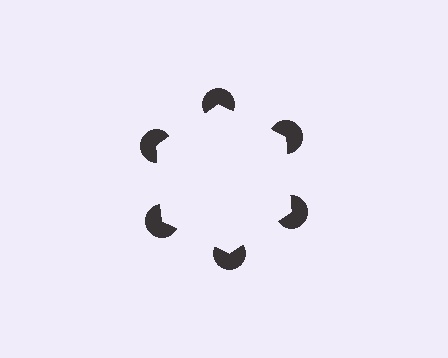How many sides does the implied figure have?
6 sides.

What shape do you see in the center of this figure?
An illusory hexagon — its edges are inferred from the aligned wedge cuts in the pac-man discs, not physically drawn.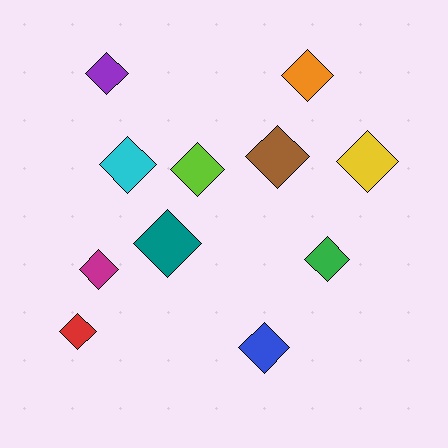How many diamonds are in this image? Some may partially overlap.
There are 11 diamonds.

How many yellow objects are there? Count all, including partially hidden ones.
There is 1 yellow object.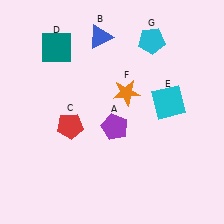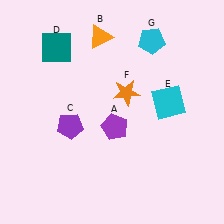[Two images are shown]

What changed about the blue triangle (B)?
In Image 1, B is blue. In Image 2, it changed to orange.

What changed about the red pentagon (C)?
In Image 1, C is red. In Image 2, it changed to purple.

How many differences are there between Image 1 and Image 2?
There are 2 differences between the two images.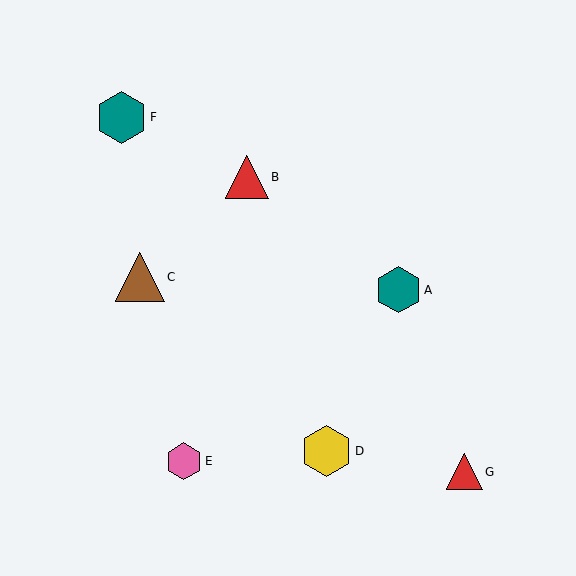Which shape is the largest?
The teal hexagon (labeled F) is the largest.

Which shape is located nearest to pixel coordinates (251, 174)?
The red triangle (labeled B) at (247, 177) is nearest to that location.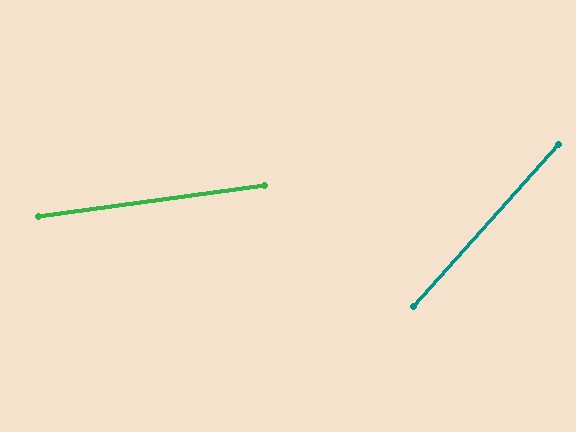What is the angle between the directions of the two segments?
Approximately 40 degrees.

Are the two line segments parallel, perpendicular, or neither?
Neither parallel nor perpendicular — they differ by about 40°.